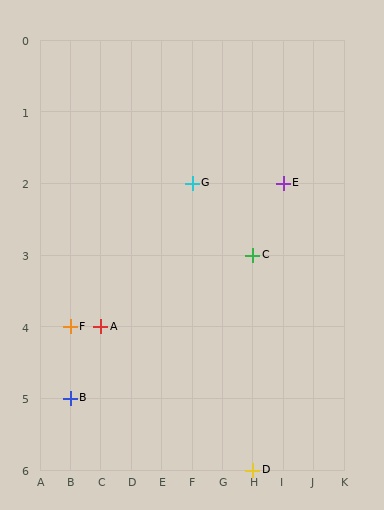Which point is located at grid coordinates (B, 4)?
Point F is at (B, 4).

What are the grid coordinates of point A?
Point A is at grid coordinates (C, 4).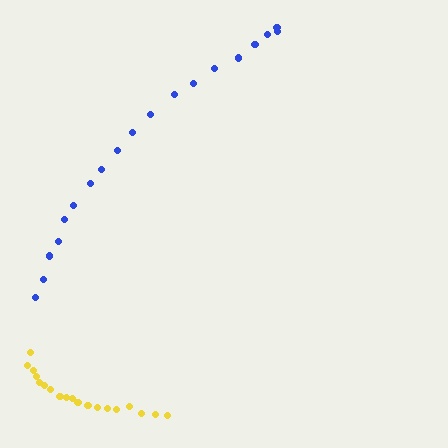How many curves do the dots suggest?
There are 2 distinct paths.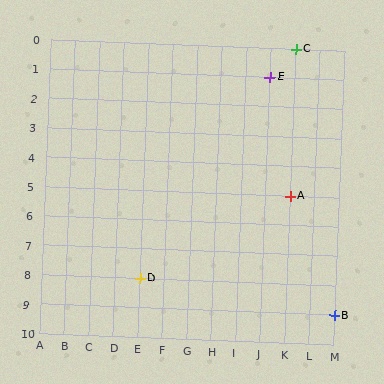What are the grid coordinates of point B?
Point B is at grid coordinates (M, 9).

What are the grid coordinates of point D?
Point D is at grid coordinates (E, 8).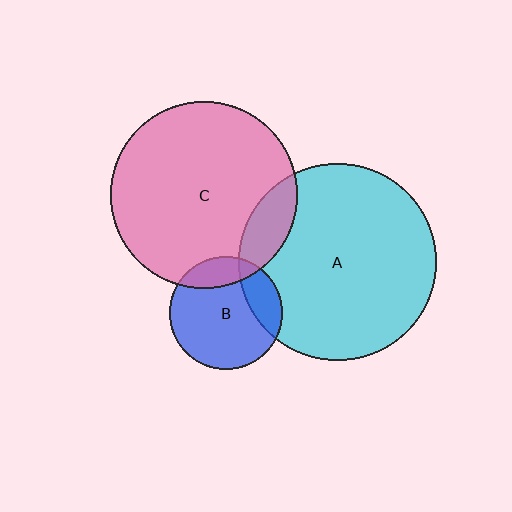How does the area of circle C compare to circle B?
Approximately 2.7 times.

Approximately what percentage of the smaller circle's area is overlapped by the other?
Approximately 15%.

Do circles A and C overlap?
Yes.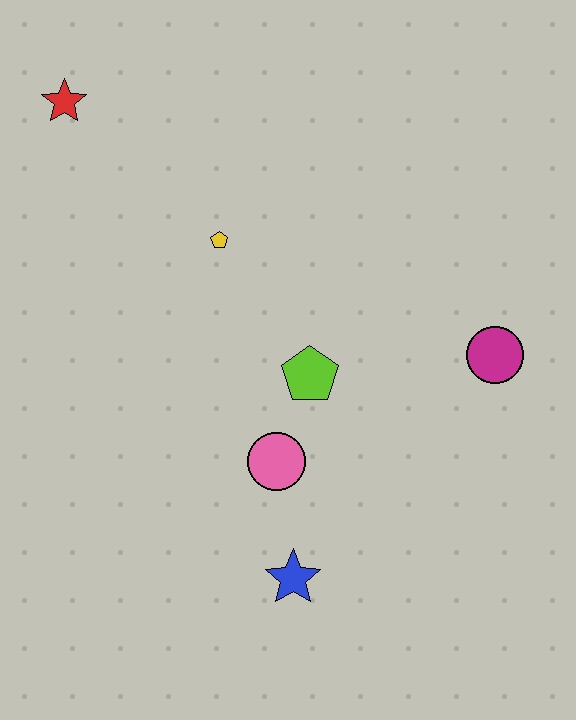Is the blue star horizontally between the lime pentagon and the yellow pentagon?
Yes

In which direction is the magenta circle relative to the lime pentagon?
The magenta circle is to the right of the lime pentagon.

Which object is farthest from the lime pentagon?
The red star is farthest from the lime pentagon.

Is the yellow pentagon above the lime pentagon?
Yes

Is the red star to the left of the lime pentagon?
Yes